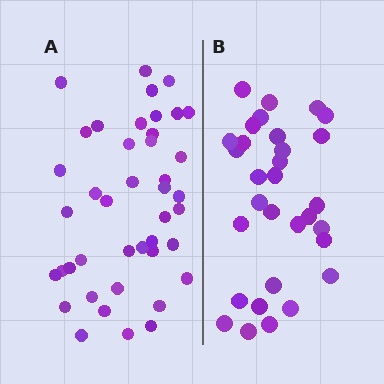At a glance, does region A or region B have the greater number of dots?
Region A (the left region) has more dots.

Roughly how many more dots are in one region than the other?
Region A has roughly 12 or so more dots than region B.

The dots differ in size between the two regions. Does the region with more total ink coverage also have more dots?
No. Region B has more total ink coverage because its dots are larger, but region A actually contains more individual dots. Total area can be misleading — the number of items is what matters here.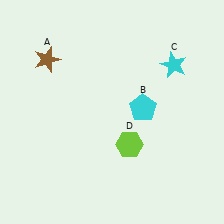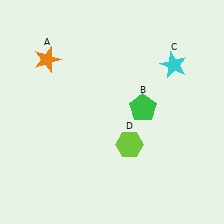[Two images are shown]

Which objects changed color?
A changed from brown to orange. B changed from cyan to green.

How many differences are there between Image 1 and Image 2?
There are 2 differences between the two images.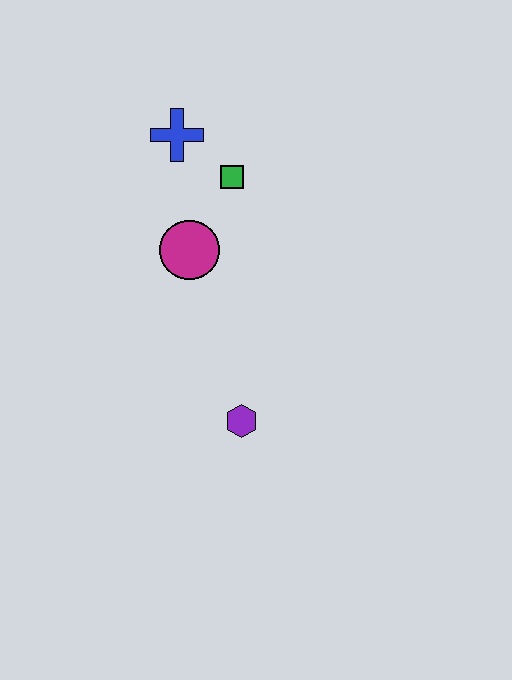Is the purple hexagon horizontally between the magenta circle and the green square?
No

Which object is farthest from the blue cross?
The purple hexagon is farthest from the blue cross.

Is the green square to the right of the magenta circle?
Yes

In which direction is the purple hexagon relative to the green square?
The purple hexagon is below the green square.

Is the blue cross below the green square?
No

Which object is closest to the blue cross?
The green square is closest to the blue cross.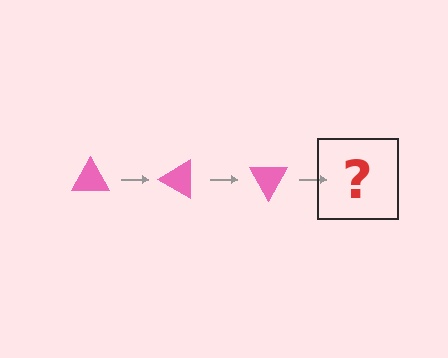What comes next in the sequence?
The next element should be a pink triangle rotated 90 degrees.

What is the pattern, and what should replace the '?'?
The pattern is that the triangle rotates 30 degrees each step. The '?' should be a pink triangle rotated 90 degrees.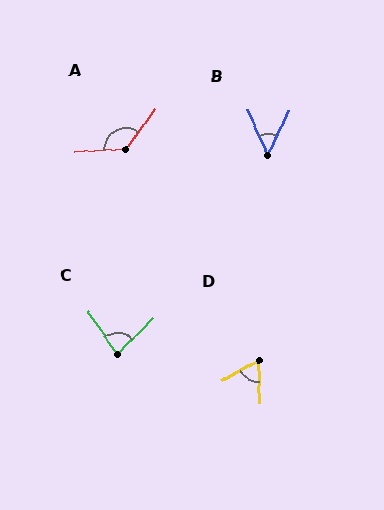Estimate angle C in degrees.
Approximately 79 degrees.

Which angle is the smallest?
B, at approximately 48 degrees.